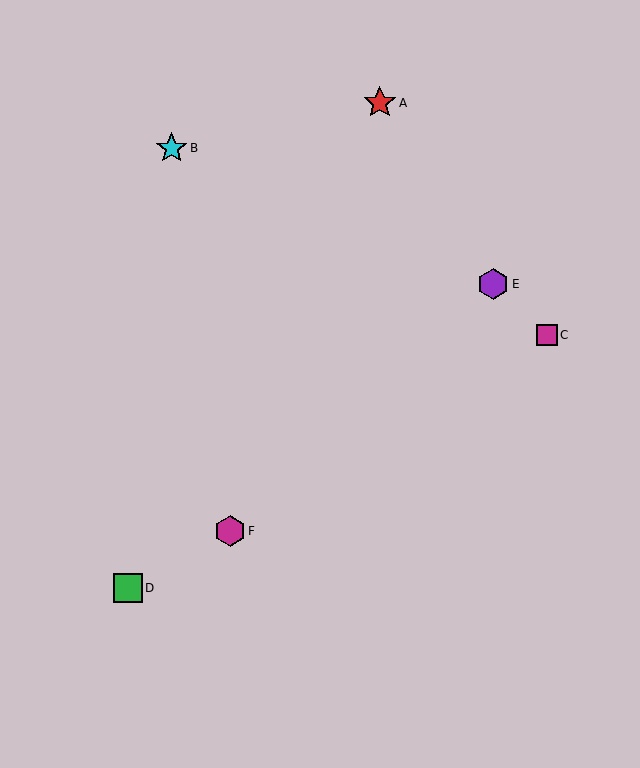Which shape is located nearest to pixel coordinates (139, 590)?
The green square (labeled D) at (128, 588) is nearest to that location.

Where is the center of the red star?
The center of the red star is at (380, 103).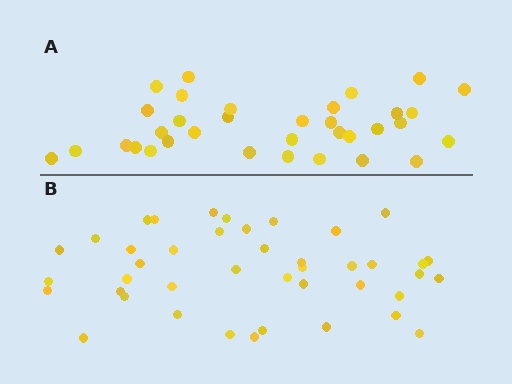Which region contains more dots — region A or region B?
Region B (the bottom region) has more dots.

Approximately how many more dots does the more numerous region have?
Region B has roughly 8 or so more dots than region A.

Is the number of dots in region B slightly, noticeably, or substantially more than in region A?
Region B has only slightly more — the two regions are fairly close. The ratio is roughly 1.2 to 1.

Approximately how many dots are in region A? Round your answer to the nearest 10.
About 30 dots. (The exact count is 34, which rounds to 30.)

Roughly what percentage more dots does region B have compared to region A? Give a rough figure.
About 25% more.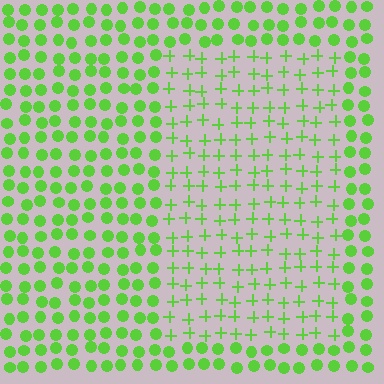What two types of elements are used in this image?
The image uses plus signs inside the rectangle region and circles outside it.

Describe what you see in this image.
The image is filled with small lime elements arranged in a uniform grid. A rectangle-shaped region contains plus signs, while the surrounding area contains circles. The boundary is defined purely by the change in element shape.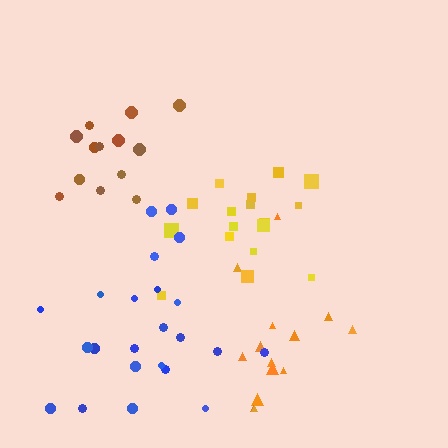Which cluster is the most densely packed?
Yellow.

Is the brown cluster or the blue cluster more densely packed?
Brown.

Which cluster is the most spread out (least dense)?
Orange.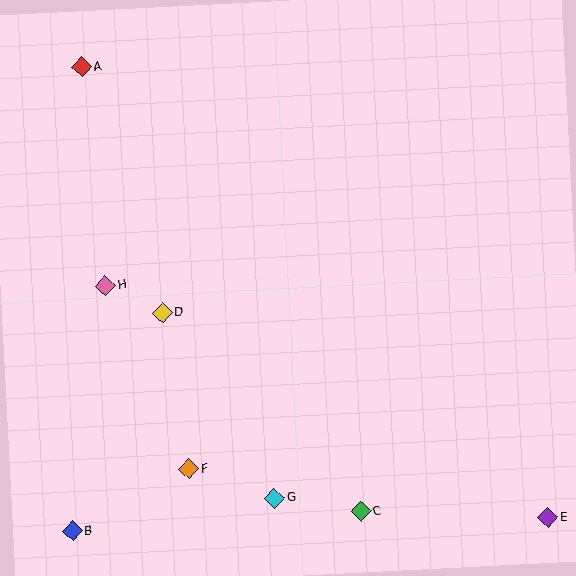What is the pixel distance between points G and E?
The distance between G and E is 274 pixels.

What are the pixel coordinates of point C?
Point C is at (361, 512).